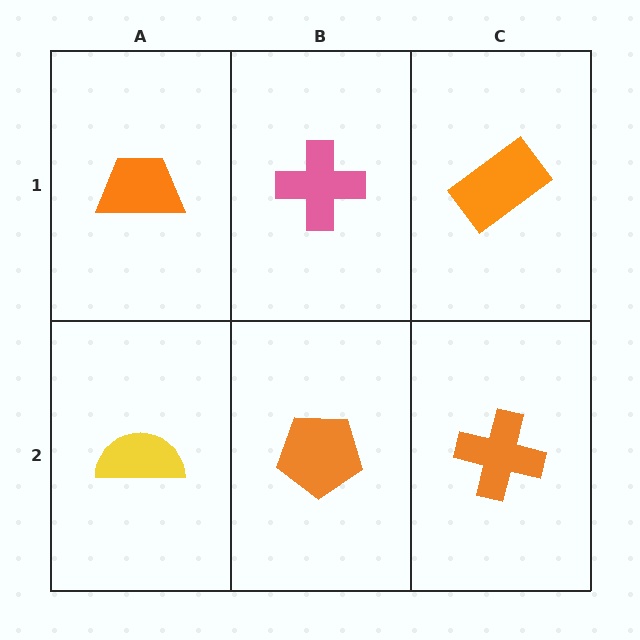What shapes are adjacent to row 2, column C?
An orange rectangle (row 1, column C), an orange pentagon (row 2, column B).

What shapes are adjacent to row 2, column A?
An orange trapezoid (row 1, column A), an orange pentagon (row 2, column B).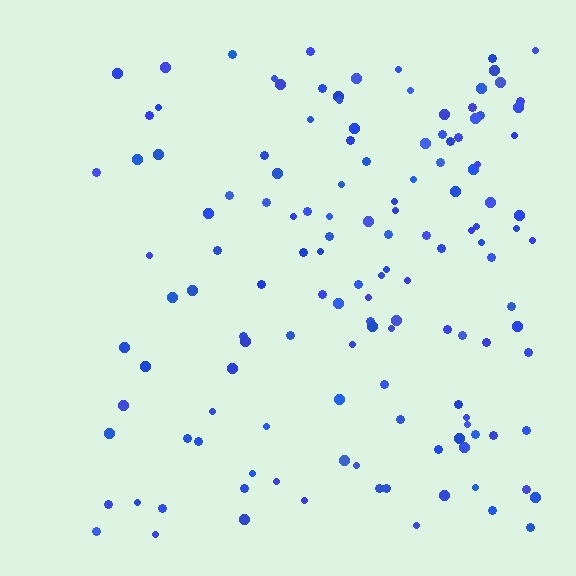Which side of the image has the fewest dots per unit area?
The left.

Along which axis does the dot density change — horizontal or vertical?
Horizontal.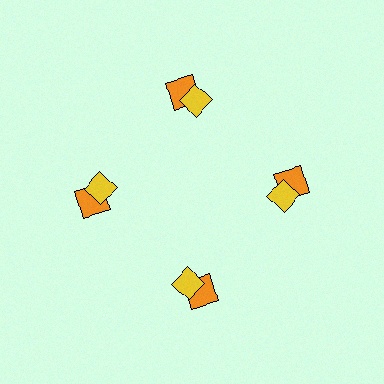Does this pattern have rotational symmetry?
Yes, this pattern has 4-fold rotational symmetry. It looks the same after rotating 90 degrees around the center.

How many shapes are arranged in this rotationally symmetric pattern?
There are 8 shapes, arranged in 4 groups of 2.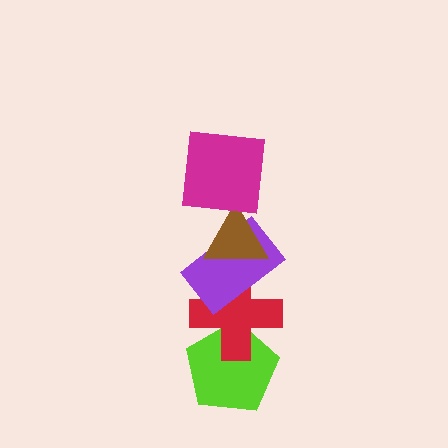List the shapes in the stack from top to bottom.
From top to bottom: the magenta square, the brown triangle, the purple rectangle, the red cross, the lime pentagon.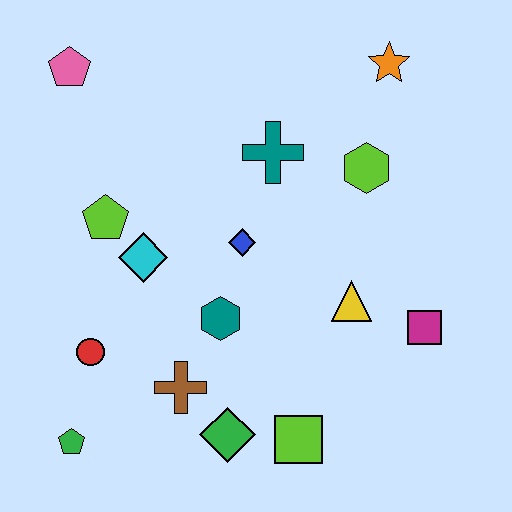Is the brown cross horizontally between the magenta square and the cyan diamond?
Yes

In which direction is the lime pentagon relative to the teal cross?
The lime pentagon is to the left of the teal cross.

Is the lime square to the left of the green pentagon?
No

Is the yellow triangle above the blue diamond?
No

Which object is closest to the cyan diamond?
The lime pentagon is closest to the cyan diamond.